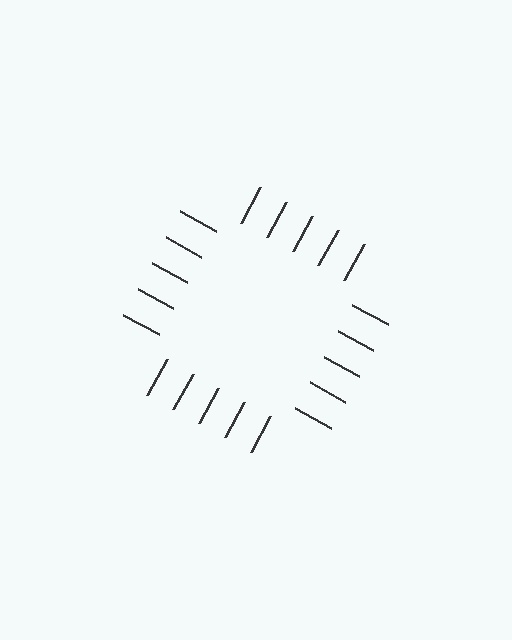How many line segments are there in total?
20 — 5 along each of the 4 edges.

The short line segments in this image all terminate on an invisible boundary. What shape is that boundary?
An illusory square — the line segments terminate on its edges but no continuous stroke is drawn.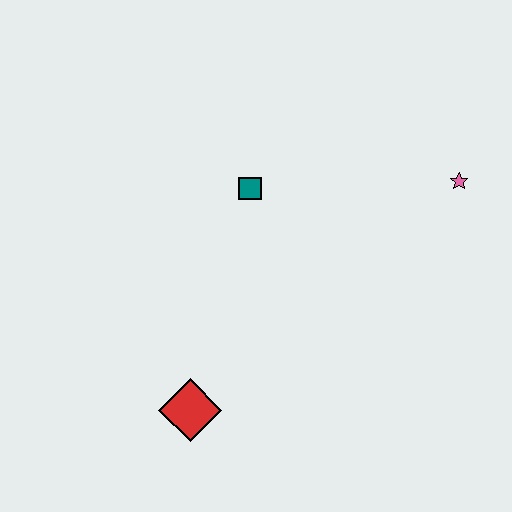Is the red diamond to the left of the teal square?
Yes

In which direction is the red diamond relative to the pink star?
The red diamond is to the left of the pink star.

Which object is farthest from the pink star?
The red diamond is farthest from the pink star.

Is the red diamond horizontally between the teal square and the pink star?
No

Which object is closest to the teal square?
The pink star is closest to the teal square.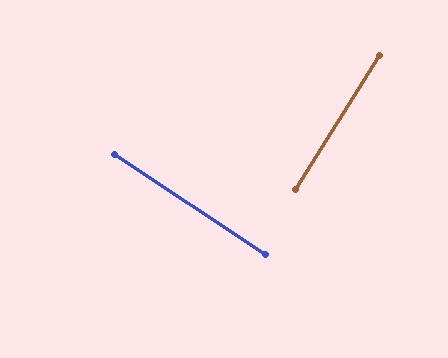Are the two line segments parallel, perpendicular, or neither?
Perpendicular — they meet at approximately 89°.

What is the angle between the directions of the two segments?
Approximately 89 degrees.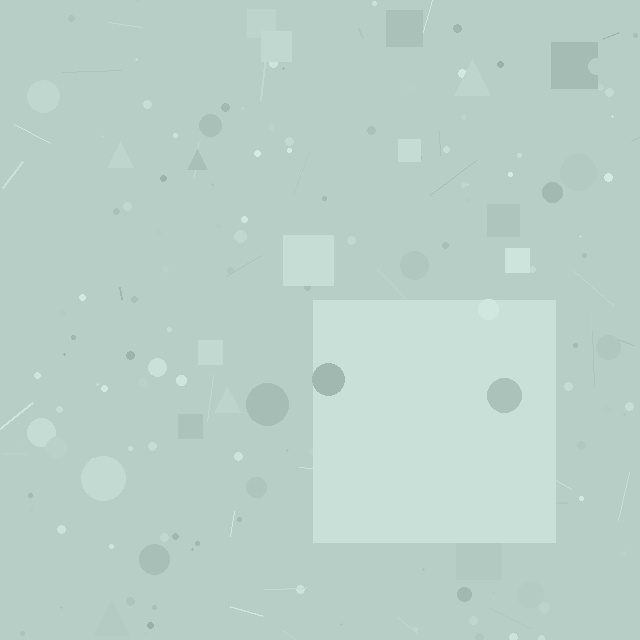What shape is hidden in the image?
A square is hidden in the image.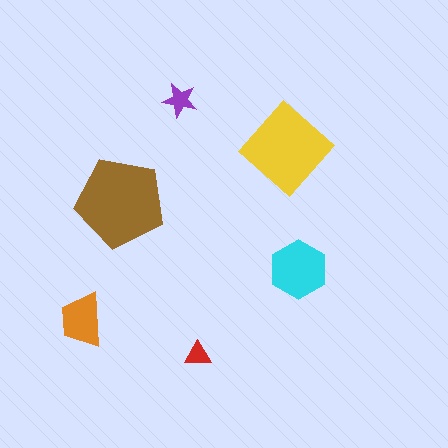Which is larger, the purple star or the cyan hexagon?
The cyan hexagon.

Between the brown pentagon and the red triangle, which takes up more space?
The brown pentagon.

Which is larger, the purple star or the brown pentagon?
The brown pentagon.